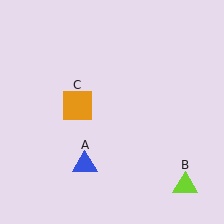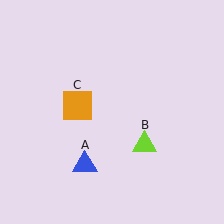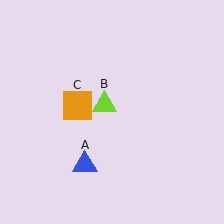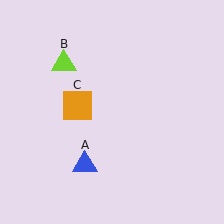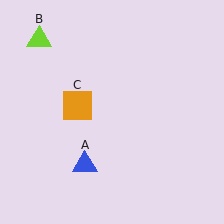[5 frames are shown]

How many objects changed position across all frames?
1 object changed position: lime triangle (object B).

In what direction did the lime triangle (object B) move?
The lime triangle (object B) moved up and to the left.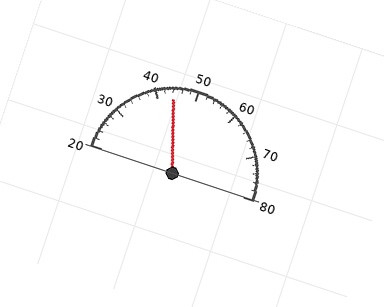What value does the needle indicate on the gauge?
The needle indicates approximately 44.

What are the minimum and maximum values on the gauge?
The gauge ranges from 20 to 80.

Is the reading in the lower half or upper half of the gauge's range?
The reading is in the lower half of the range (20 to 80).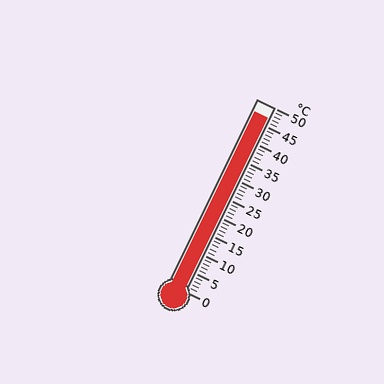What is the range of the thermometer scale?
The thermometer scale ranges from 0°C to 50°C.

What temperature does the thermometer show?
The thermometer shows approximately 47°C.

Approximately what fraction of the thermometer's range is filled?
The thermometer is filled to approximately 95% of its range.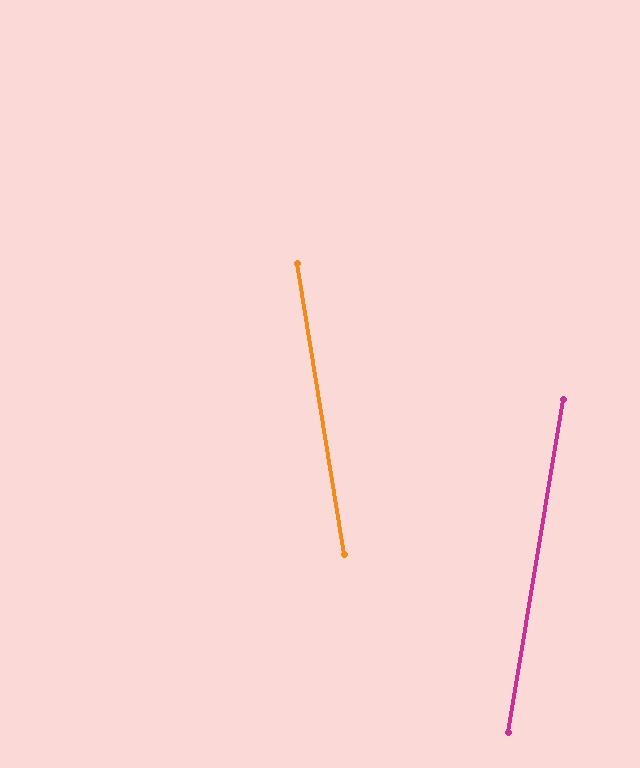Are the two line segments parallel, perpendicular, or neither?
Neither parallel nor perpendicular — they differ by about 19°.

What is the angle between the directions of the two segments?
Approximately 19 degrees.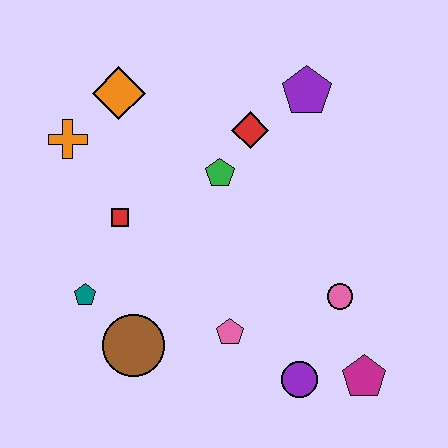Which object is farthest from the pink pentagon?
The orange diamond is farthest from the pink pentagon.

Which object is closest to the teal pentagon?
The brown circle is closest to the teal pentagon.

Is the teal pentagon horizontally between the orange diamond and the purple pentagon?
No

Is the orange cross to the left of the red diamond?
Yes